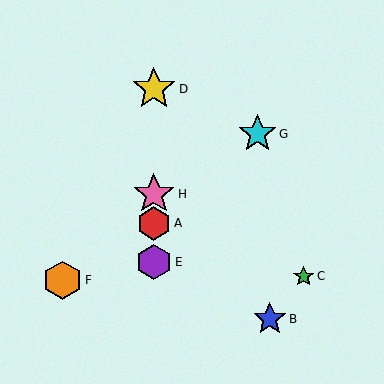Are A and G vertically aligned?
No, A is at x≈154 and G is at x≈257.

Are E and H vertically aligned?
Yes, both are at x≈154.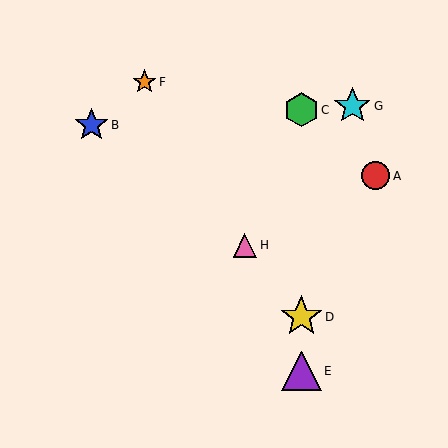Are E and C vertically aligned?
Yes, both are at x≈301.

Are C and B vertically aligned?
No, C is at x≈301 and B is at x≈92.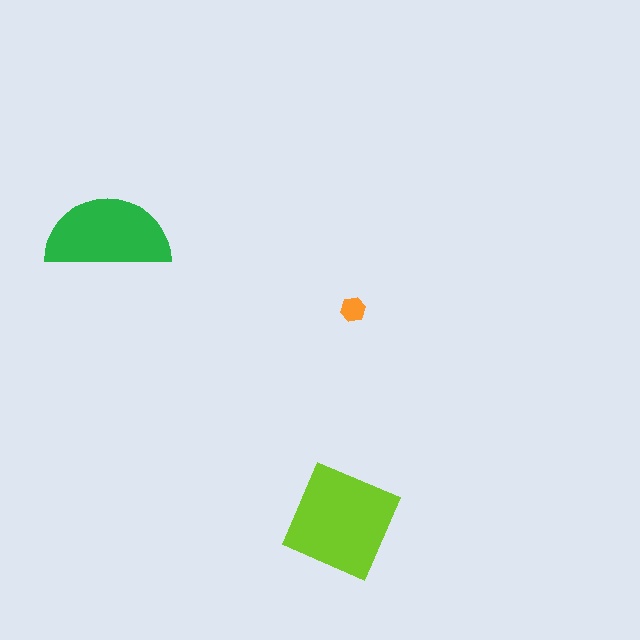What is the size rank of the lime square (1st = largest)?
1st.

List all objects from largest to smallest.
The lime square, the green semicircle, the orange hexagon.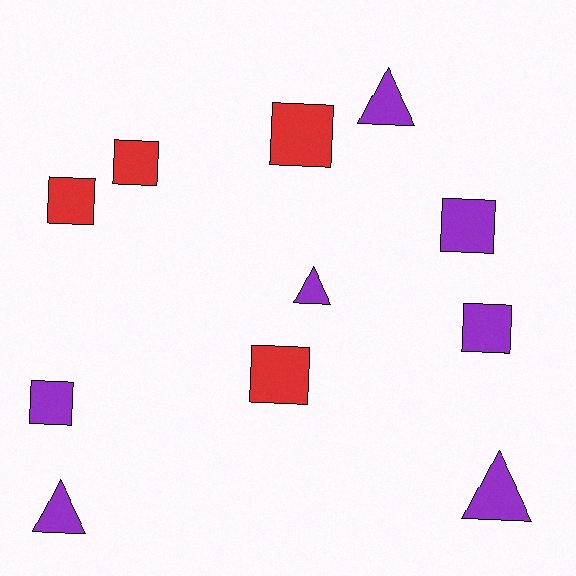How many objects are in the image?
There are 11 objects.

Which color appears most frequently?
Purple, with 7 objects.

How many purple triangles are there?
There are 4 purple triangles.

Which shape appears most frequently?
Square, with 7 objects.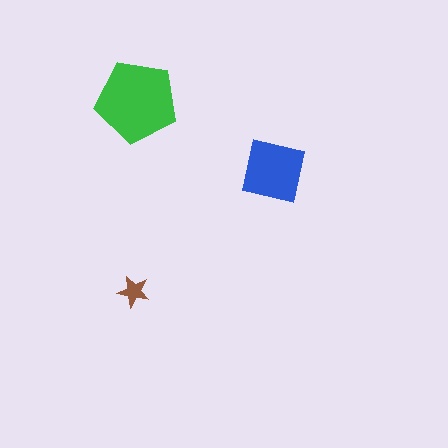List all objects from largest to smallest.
The green pentagon, the blue square, the brown star.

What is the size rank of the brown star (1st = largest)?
3rd.